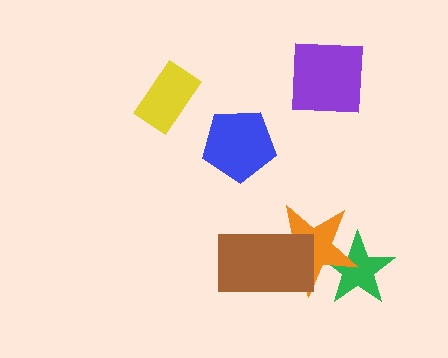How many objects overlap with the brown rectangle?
1 object overlaps with the brown rectangle.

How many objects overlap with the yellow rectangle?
0 objects overlap with the yellow rectangle.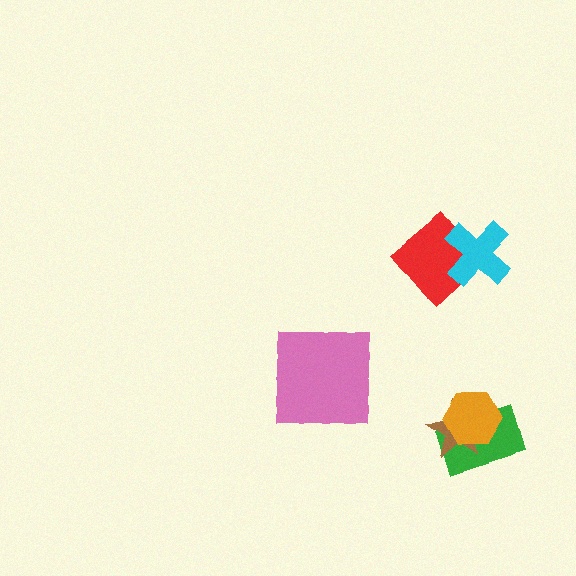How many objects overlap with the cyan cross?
1 object overlaps with the cyan cross.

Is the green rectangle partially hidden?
Yes, it is partially covered by another shape.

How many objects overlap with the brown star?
2 objects overlap with the brown star.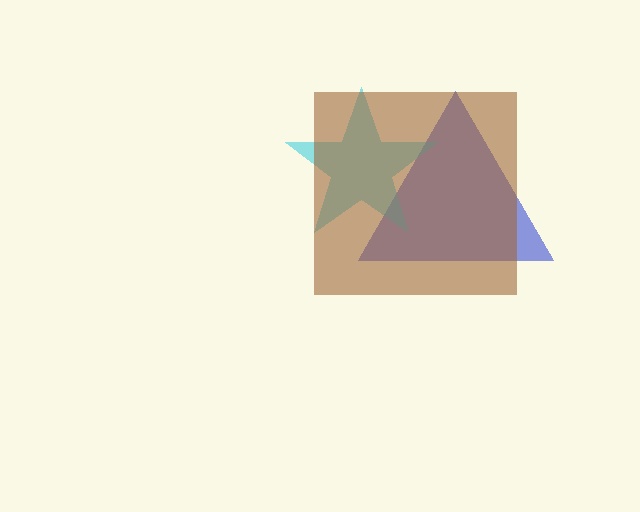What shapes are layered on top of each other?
The layered shapes are: a blue triangle, a cyan star, a brown square.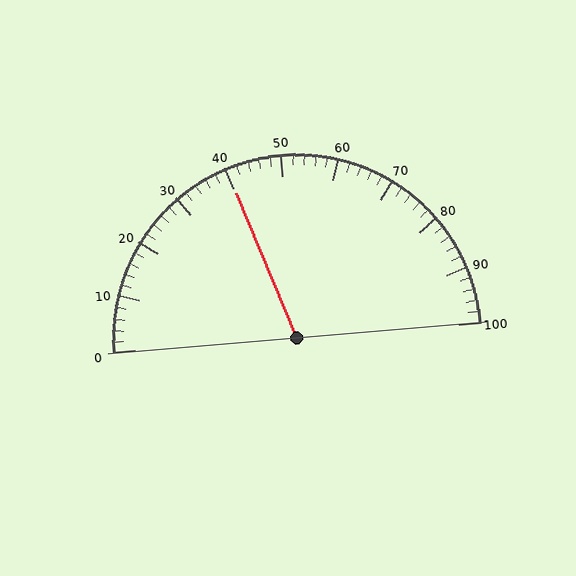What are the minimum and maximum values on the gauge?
The gauge ranges from 0 to 100.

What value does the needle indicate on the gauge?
The needle indicates approximately 40.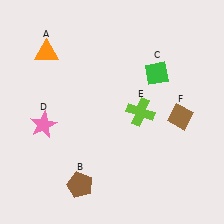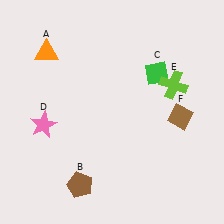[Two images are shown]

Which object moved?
The lime cross (E) moved right.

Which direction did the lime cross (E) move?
The lime cross (E) moved right.